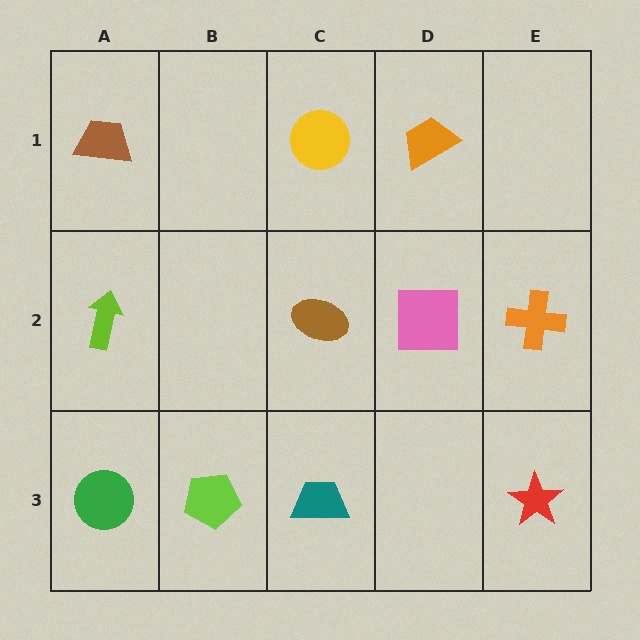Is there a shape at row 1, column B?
No, that cell is empty.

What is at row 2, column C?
A brown ellipse.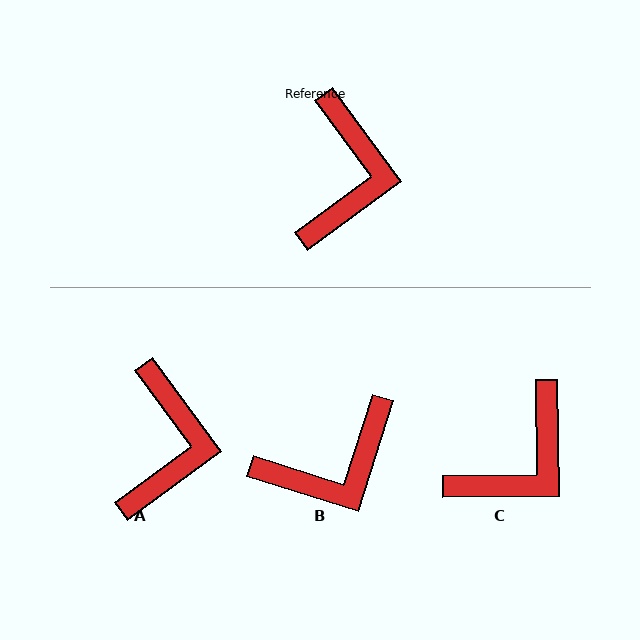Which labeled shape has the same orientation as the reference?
A.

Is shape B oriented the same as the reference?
No, it is off by about 54 degrees.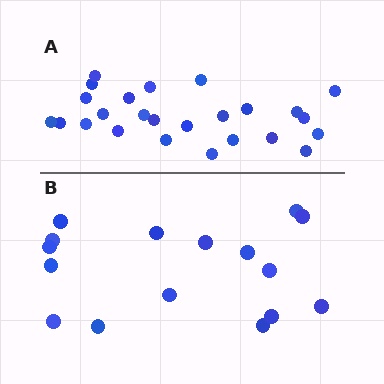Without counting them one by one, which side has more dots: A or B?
Region A (the top region) has more dots.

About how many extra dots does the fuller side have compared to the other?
Region A has roughly 8 or so more dots than region B.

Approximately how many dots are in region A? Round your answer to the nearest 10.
About 20 dots. (The exact count is 25, which rounds to 20.)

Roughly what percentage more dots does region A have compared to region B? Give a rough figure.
About 55% more.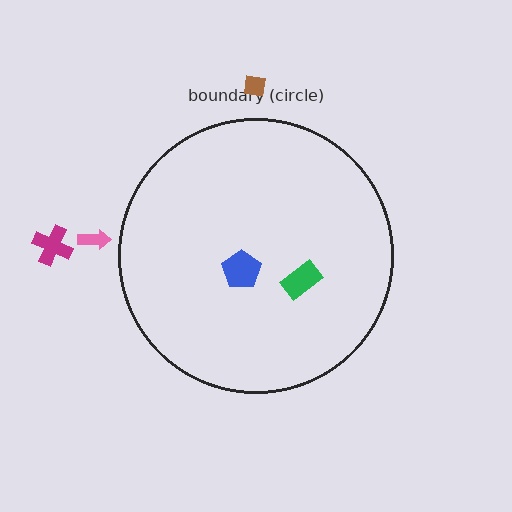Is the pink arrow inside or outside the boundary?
Outside.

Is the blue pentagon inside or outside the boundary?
Inside.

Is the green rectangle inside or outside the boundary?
Inside.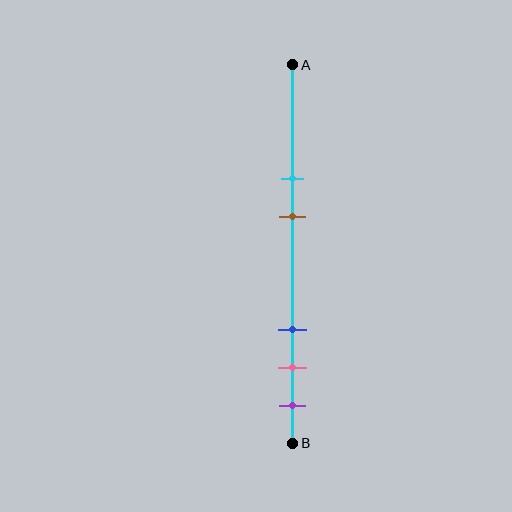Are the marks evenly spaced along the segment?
No, the marks are not evenly spaced.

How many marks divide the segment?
There are 5 marks dividing the segment.